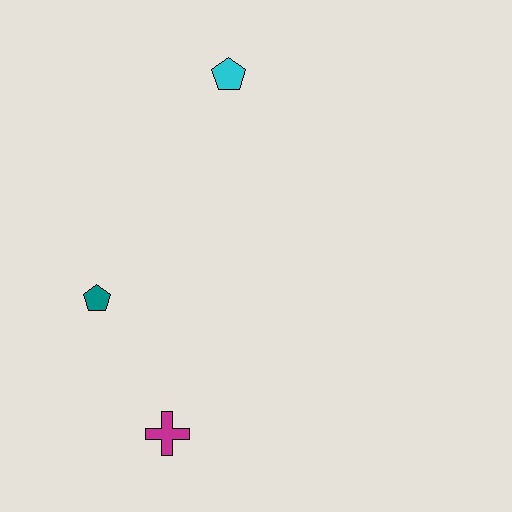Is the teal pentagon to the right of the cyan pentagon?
No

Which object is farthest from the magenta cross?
The cyan pentagon is farthest from the magenta cross.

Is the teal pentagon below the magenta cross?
No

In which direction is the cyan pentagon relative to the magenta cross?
The cyan pentagon is above the magenta cross.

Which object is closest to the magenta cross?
The teal pentagon is closest to the magenta cross.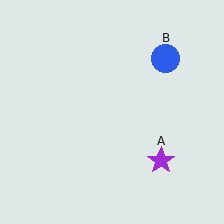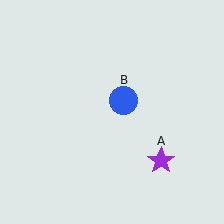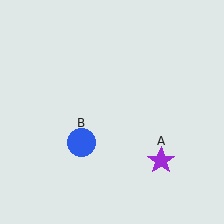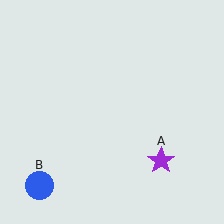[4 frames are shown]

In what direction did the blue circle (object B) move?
The blue circle (object B) moved down and to the left.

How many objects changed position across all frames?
1 object changed position: blue circle (object B).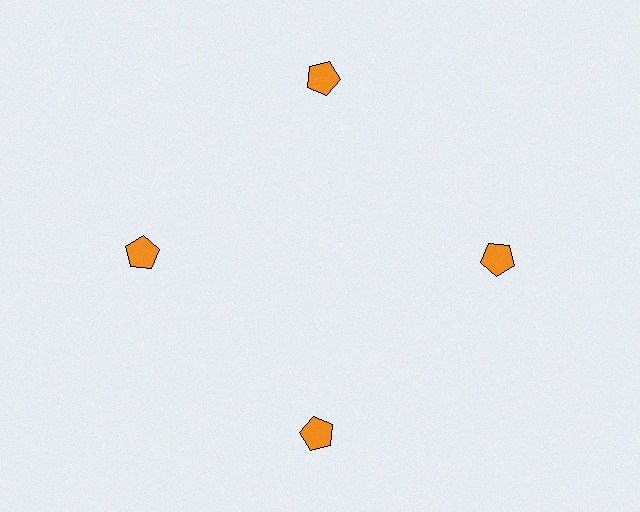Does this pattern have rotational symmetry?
Yes, this pattern has 4-fold rotational symmetry. It looks the same after rotating 90 degrees around the center.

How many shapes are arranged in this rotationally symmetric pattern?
There are 4 shapes, arranged in 4 groups of 1.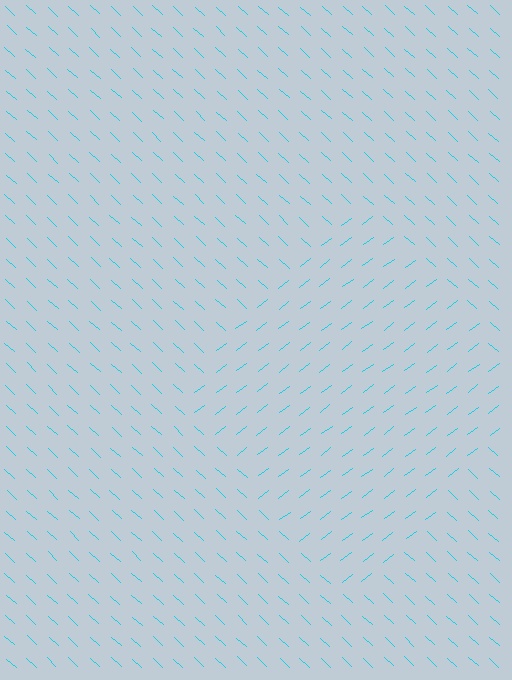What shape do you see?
I see a diamond.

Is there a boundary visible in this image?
Yes, there is a texture boundary formed by a change in line orientation.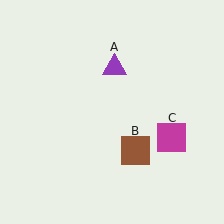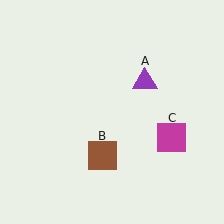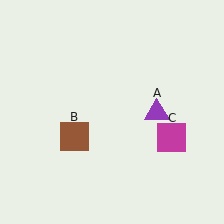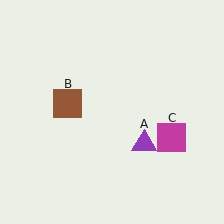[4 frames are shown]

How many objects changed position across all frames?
2 objects changed position: purple triangle (object A), brown square (object B).